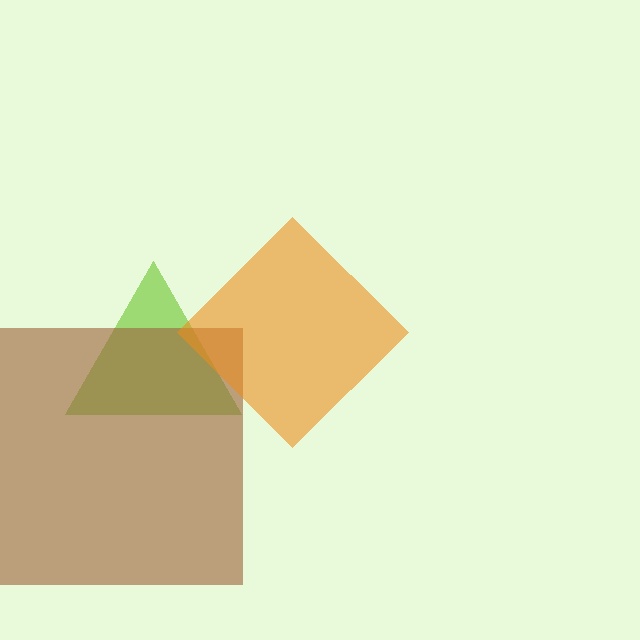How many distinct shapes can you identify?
There are 3 distinct shapes: a lime triangle, a brown square, an orange diamond.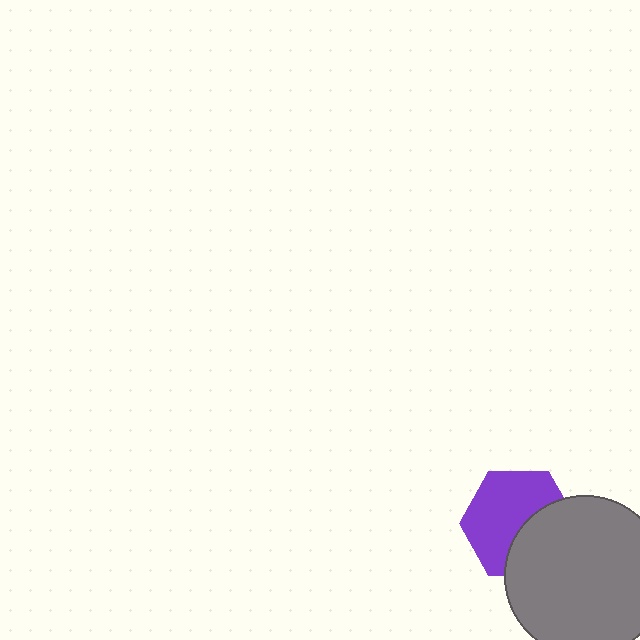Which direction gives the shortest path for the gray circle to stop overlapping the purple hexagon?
Moving toward the lower-right gives the shortest separation.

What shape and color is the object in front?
The object in front is a gray circle.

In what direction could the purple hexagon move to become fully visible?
The purple hexagon could move toward the upper-left. That would shift it out from behind the gray circle entirely.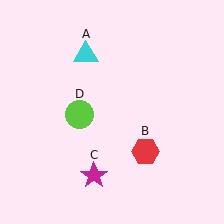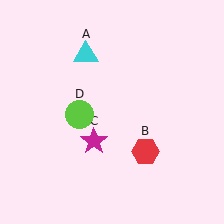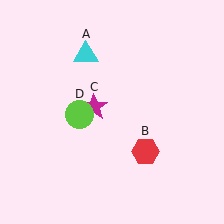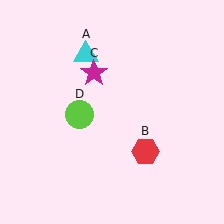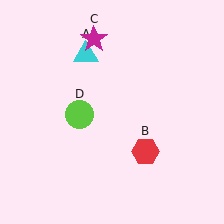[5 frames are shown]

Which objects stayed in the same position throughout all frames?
Cyan triangle (object A) and red hexagon (object B) and lime circle (object D) remained stationary.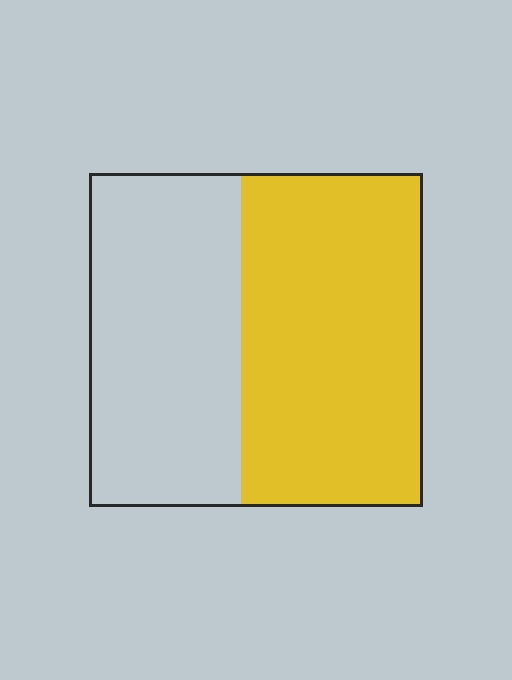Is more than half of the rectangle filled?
Yes.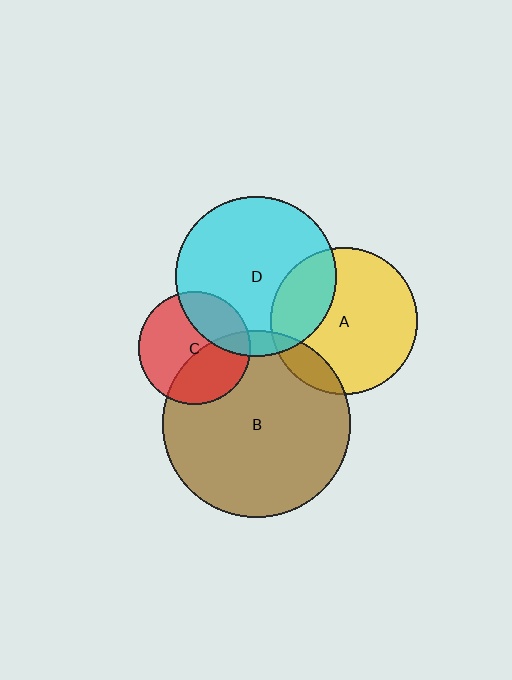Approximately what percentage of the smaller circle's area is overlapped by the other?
Approximately 10%.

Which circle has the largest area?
Circle B (brown).